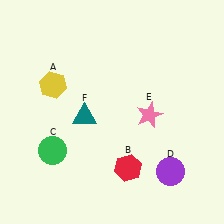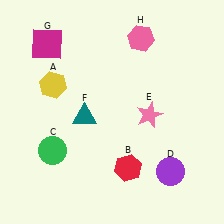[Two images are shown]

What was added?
A magenta square (G), a pink hexagon (H) were added in Image 2.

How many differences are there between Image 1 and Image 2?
There are 2 differences between the two images.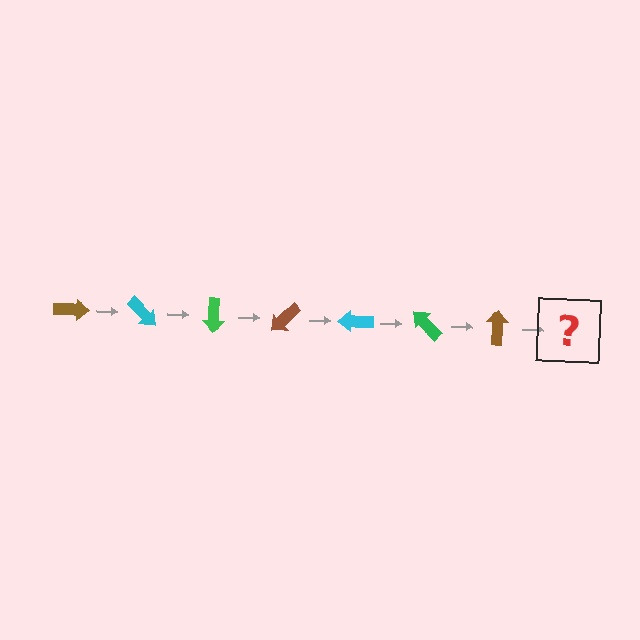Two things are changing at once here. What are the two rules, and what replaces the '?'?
The two rules are that it rotates 45 degrees each step and the color cycles through brown, cyan, and green. The '?' should be a cyan arrow, rotated 315 degrees from the start.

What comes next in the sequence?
The next element should be a cyan arrow, rotated 315 degrees from the start.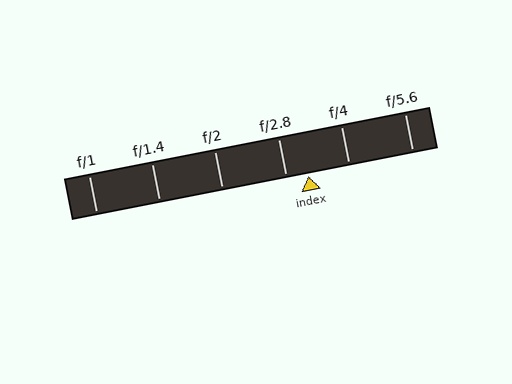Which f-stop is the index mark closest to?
The index mark is closest to f/2.8.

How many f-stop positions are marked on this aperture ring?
There are 6 f-stop positions marked.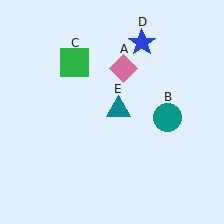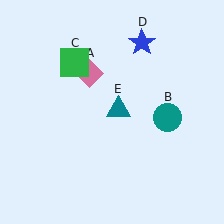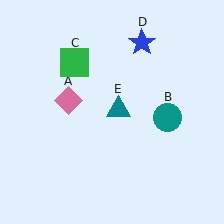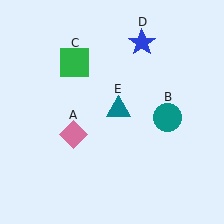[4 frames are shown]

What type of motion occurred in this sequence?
The pink diamond (object A) rotated counterclockwise around the center of the scene.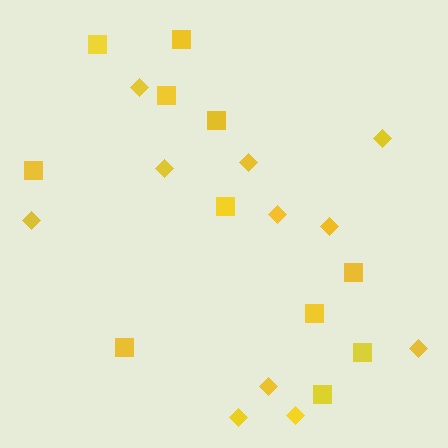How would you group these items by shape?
There are 2 groups: one group of squares (11) and one group of diamonds (11).